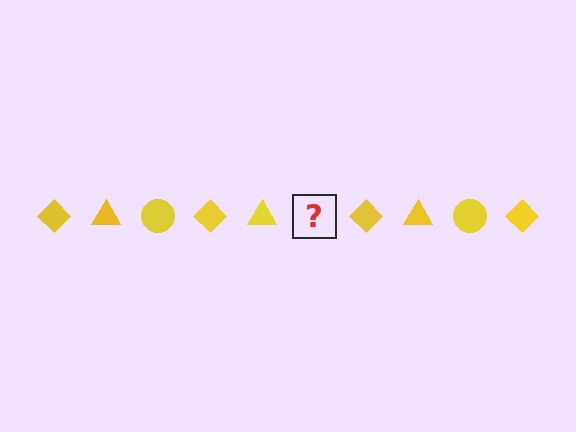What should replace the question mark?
The question mark should be replaced with a yellow circle.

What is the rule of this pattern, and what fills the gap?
The rule is that the pattern cycles through diamond, triangle, circle shapes in yellow. The gap should be filled with a yellow circle.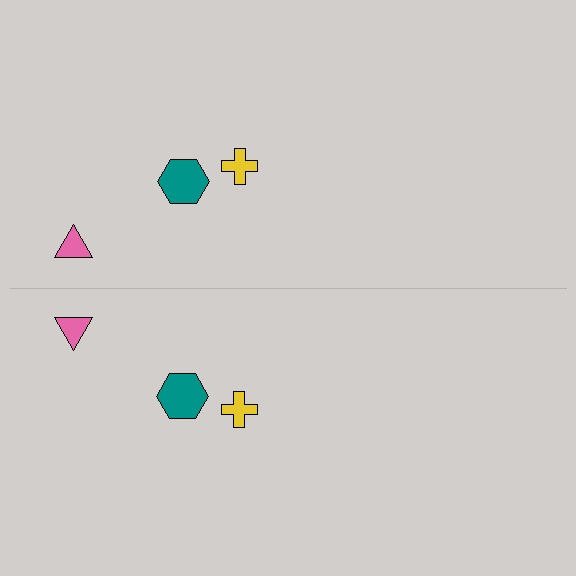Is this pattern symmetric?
Yes, this pattern has bilateral (reflection) symmetry.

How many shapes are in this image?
There are 6 shapes in this image.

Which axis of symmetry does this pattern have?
The pattern has a horizontal axis of symmetry running through the center of the image.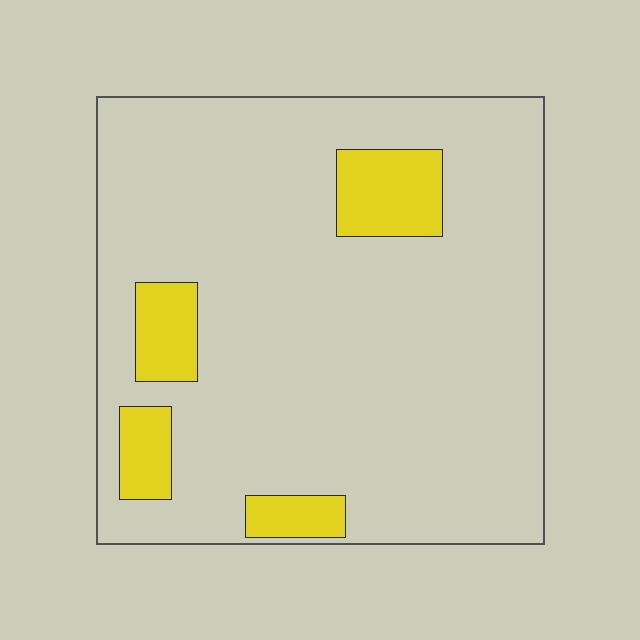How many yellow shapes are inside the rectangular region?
4.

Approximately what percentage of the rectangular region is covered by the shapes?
Approximately 10%.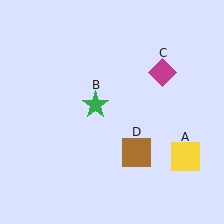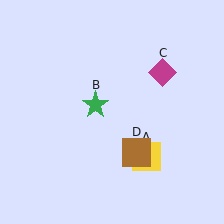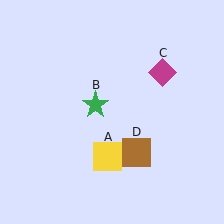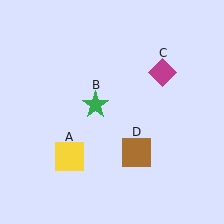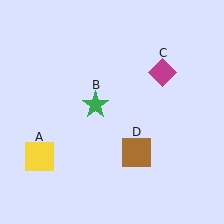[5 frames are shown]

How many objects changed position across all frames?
1 object changed position: yellow square (object A).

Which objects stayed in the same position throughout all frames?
Green star (object B) and magenta diamond (object C) and brown square (object D) remained stationary.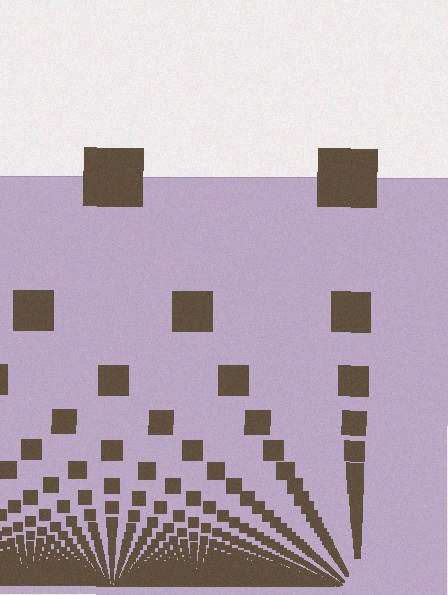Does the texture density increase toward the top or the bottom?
Density increases toward the bottom.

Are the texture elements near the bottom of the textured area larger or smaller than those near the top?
Smaller. The gradient is inverted — elements near the bottom are smaller and denser.